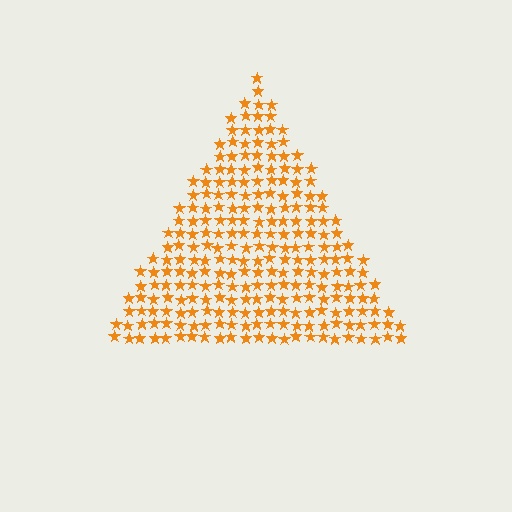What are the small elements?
The small elements are stars.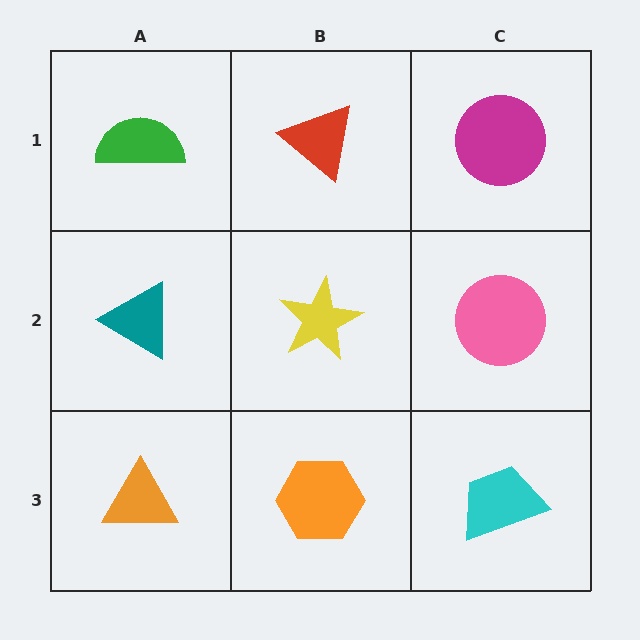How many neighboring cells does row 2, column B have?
4.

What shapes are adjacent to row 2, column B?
A red triangle (row 1, column B), an orange hexagon (row 3, column B), a teal triangle (row 2, column A), a pink circle (row 2, column C).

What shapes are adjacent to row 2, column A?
A green semicircle (row 1, column A), an orange triangle (row 3, column A), a yellow star (row 2, column B).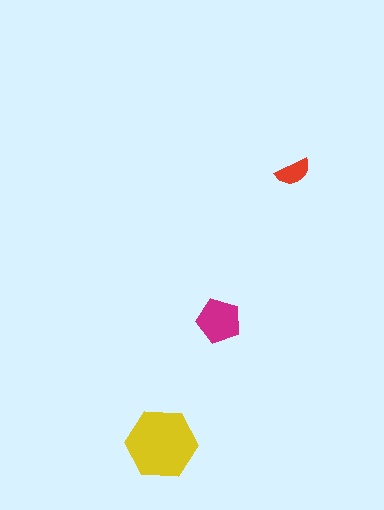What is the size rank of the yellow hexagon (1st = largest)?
1st.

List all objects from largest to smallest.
The yellow hexagon, the magenta pentagon, the red semicircle.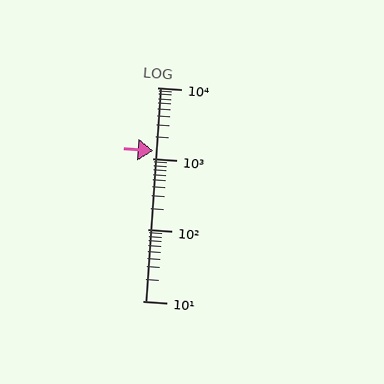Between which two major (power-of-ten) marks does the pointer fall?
The pointer is between 1000 and 10000.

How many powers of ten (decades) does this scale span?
The scale spans 3 decades, from 10 to 10000.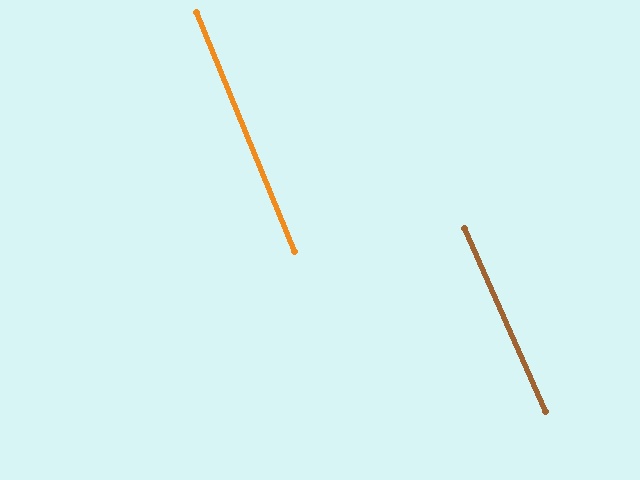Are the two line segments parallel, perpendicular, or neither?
Parallel — their directions differ by only 1.9°.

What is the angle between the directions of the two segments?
Approximately 2 degrees.